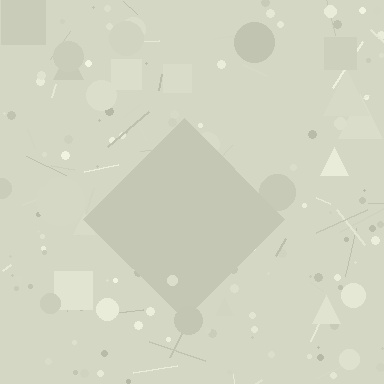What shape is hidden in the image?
A diamond is hidden in the image.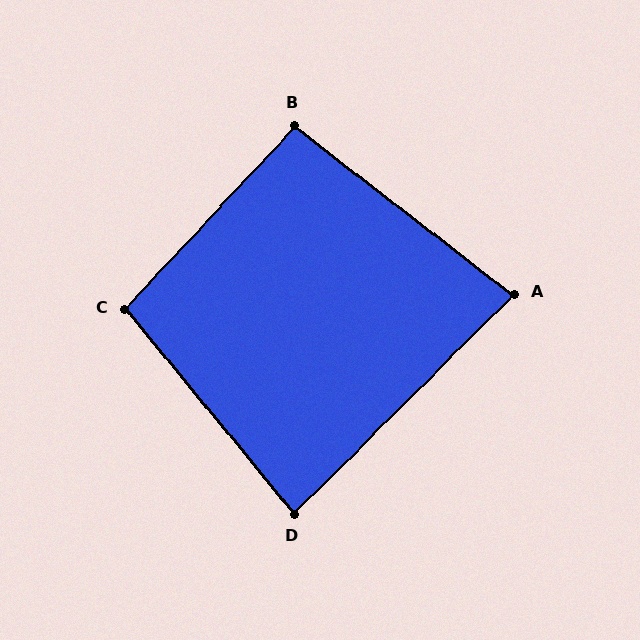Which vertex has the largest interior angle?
C, at approximately 98 degrees.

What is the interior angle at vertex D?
Approximately 85 degrees (acute).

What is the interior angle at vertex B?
Approximately 95 degrees (obtuse).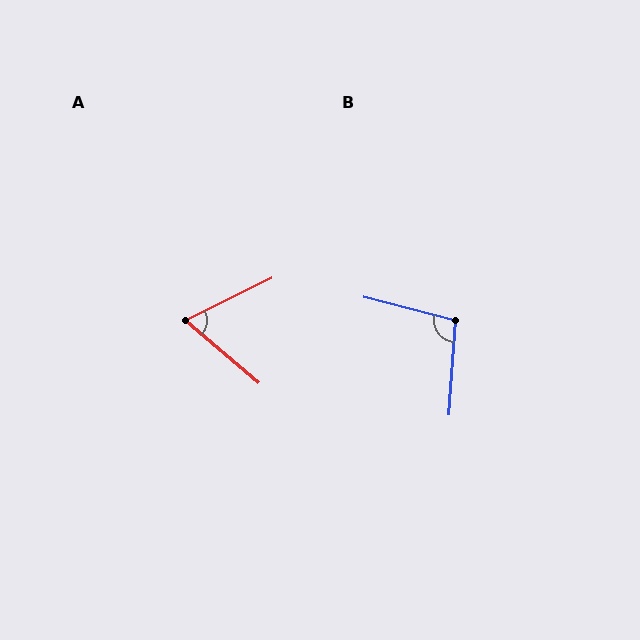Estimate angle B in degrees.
Approximately 100 degrees.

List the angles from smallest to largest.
A (66°), B (100°).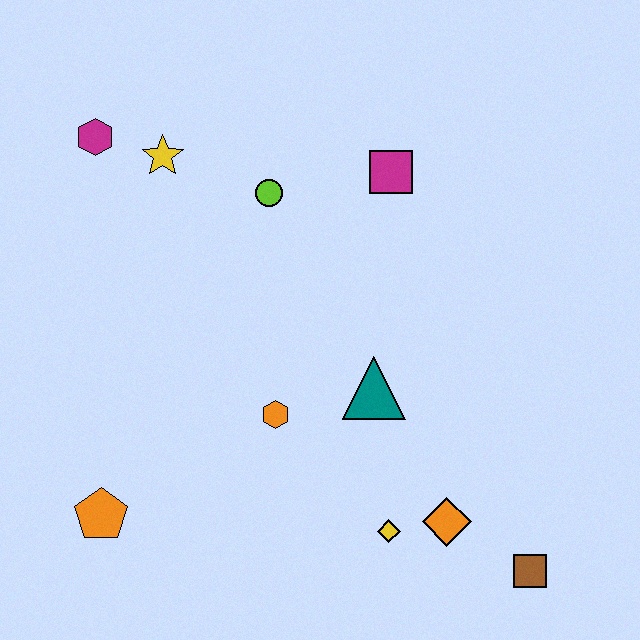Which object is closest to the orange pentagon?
The orange hexagon is closest to the orange pentagon.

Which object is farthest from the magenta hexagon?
The brown square is farthest from the magenta hexagon.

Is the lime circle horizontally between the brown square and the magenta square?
No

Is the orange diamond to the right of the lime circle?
Yes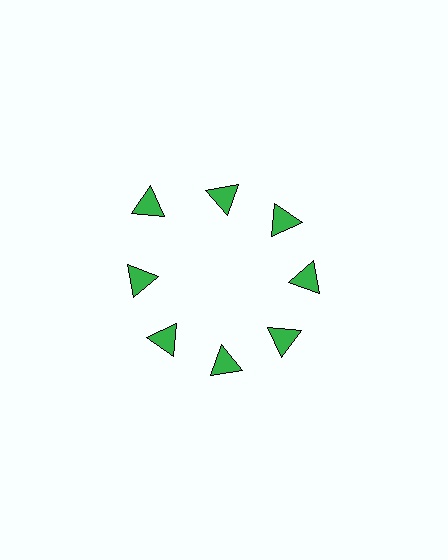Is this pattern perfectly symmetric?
No. The 8 green triangles are arranged in a ring, but one element near the 10 o'clock position is pushed outward from the center, breaking the 8-fold rotational symmetry.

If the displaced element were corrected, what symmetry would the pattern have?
It would have 8-fold rotational symmetry — the pattern would map onto itself every 45 degrees.